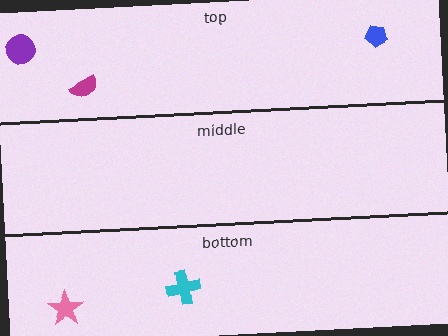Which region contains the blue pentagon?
The top region.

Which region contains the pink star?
The bottom region.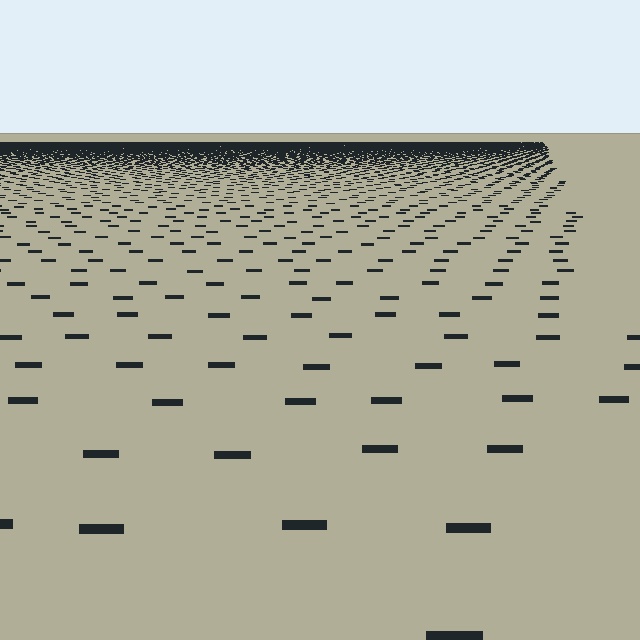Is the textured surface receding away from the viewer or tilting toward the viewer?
The surface is receding away from the viewer. Texture elements get smaller and denser toward the top.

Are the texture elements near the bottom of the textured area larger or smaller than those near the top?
Larger. Near the bottom, elements are closer to the viewer and appear at a bigger on-screen size.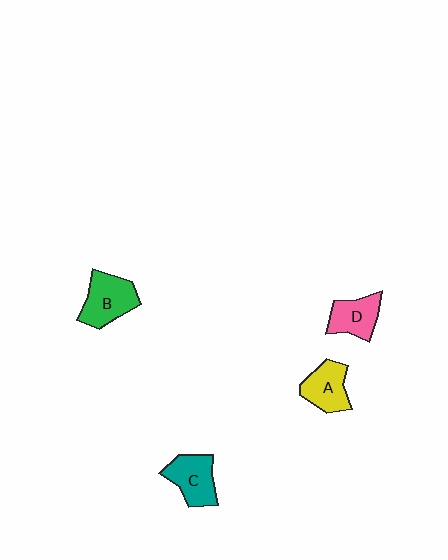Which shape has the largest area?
Shape B (green).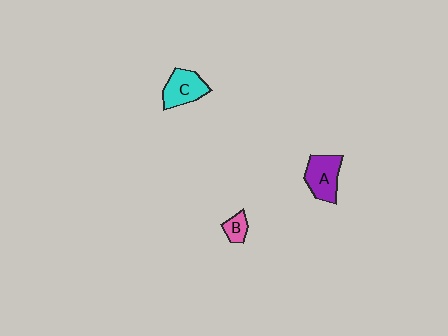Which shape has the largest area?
Shape A (purple).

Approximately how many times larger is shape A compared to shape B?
Approximately 2.4 times.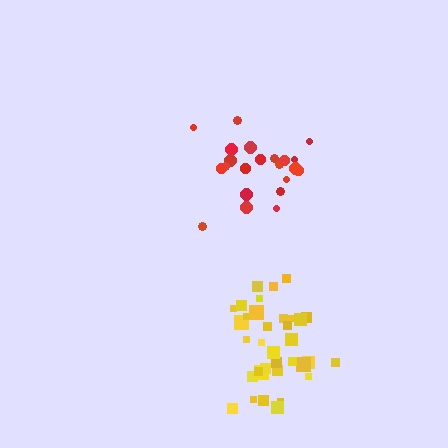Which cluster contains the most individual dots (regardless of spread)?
Yellow (35).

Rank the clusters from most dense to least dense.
yellow, red.